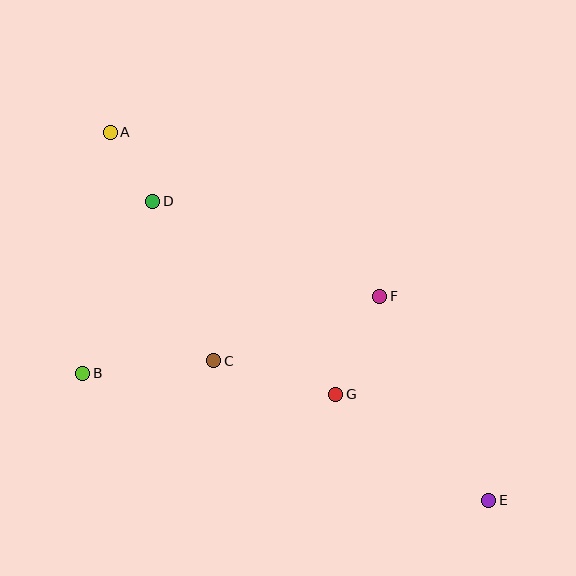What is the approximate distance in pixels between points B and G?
The distance between B and G is approximately 254 pixels.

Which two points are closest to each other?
Points A and D are closest to each other.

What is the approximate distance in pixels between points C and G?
The distance between C and G is approximately 127 pixels.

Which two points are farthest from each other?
Points A and E are farthest from each other.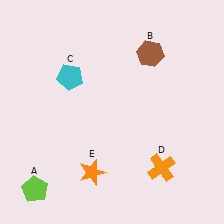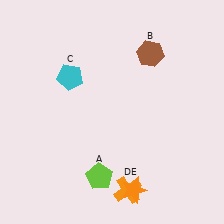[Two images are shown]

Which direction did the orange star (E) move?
The orange star (E) moved right.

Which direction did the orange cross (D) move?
The orange cross (D) moved left.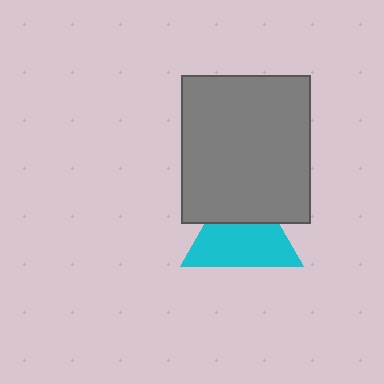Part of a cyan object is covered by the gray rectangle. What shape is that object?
It is a triangle.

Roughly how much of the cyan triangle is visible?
About half of it is visible (roughly 64%).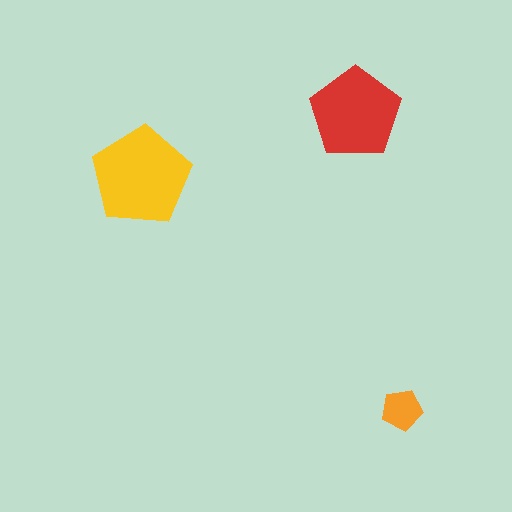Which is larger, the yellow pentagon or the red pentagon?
The yellow one.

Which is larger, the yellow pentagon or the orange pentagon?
The yellow one.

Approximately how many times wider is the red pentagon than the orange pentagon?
About 2 times wider.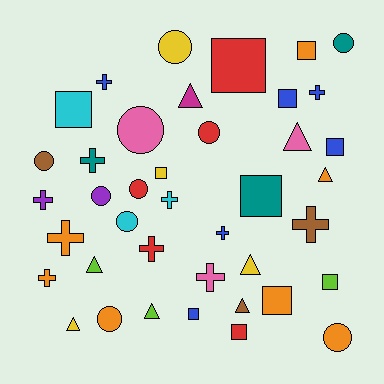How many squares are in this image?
There are 11 squares.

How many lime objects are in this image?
There are 3 lime objects.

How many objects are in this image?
There are 40 objects.